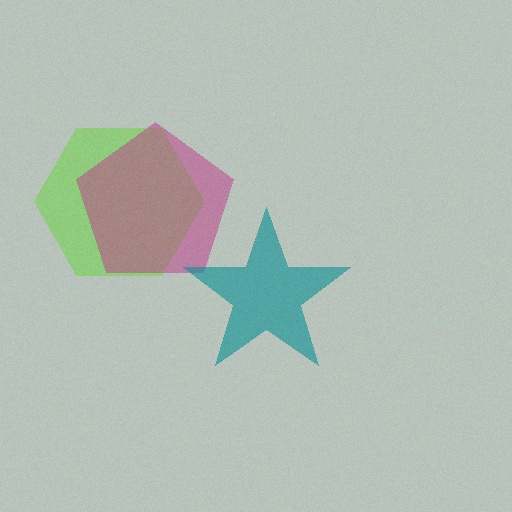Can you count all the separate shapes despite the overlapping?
Yes, there are 3 separate shapes.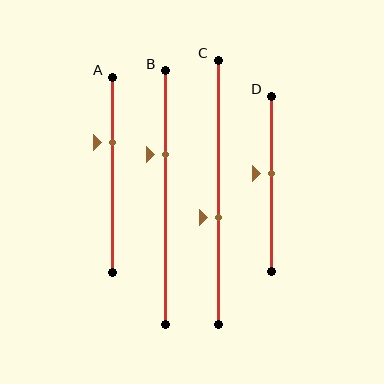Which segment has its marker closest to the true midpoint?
Segment D has its marker closest to the true midpoint.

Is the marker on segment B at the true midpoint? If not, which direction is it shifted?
No, the marker on segment B is shifted upward by about 17% of the segment length.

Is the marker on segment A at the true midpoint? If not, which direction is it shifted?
No, the marker on segment A is shifted upward by about 17% of the segment length.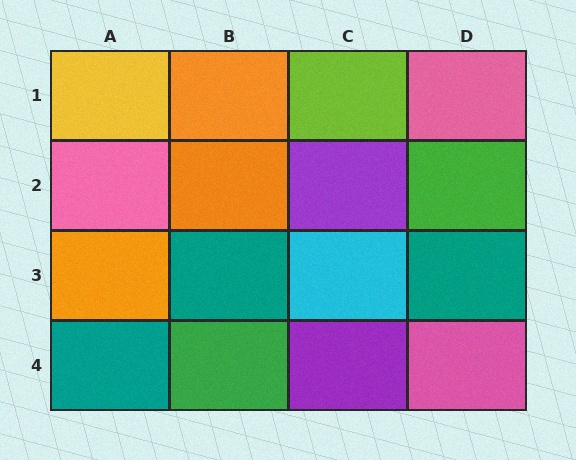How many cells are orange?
3 cells are orange.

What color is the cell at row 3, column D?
Teal.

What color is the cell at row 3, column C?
Cyan.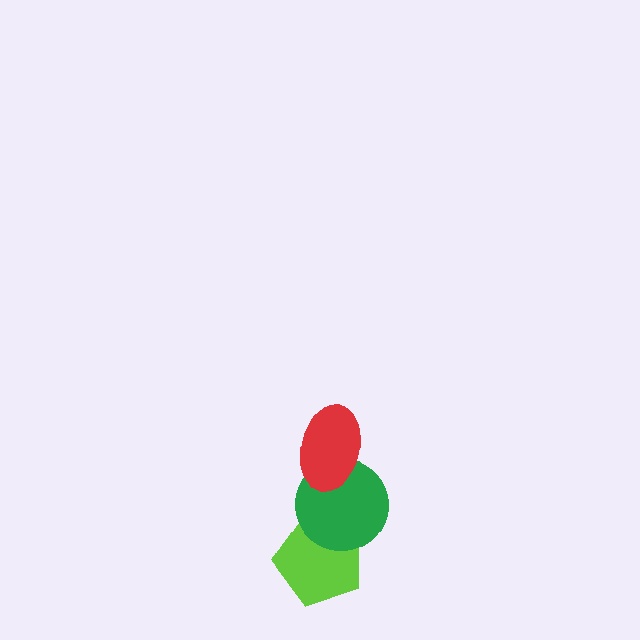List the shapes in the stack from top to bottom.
From top to bottom: the red ellipse, the green circle, the lime pentagon.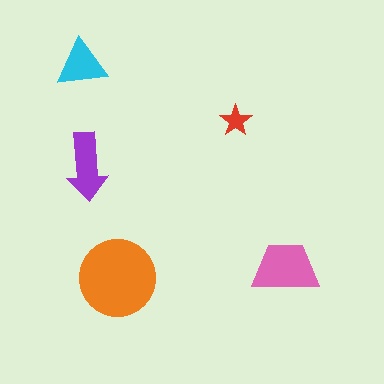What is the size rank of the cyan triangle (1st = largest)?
4th.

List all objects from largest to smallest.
The orange circle, the pink trapezoid, the purple arrow, the cyan triangle, the red star.